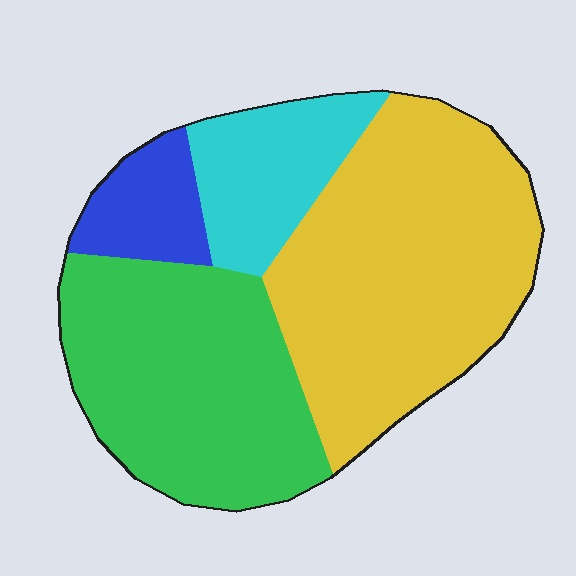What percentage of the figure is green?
Green covers 34% of the figure.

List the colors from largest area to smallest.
From largest to smallest: yellow, green, cyan, blue.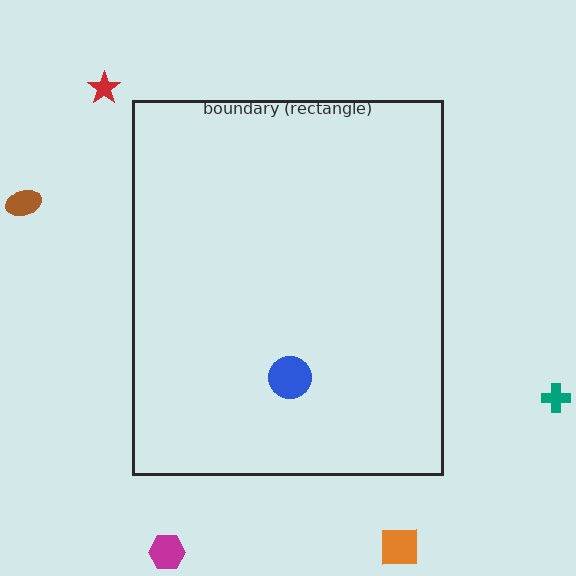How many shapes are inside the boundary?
1 inside, 5 outside.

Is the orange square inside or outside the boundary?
Outside.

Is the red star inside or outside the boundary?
Outside.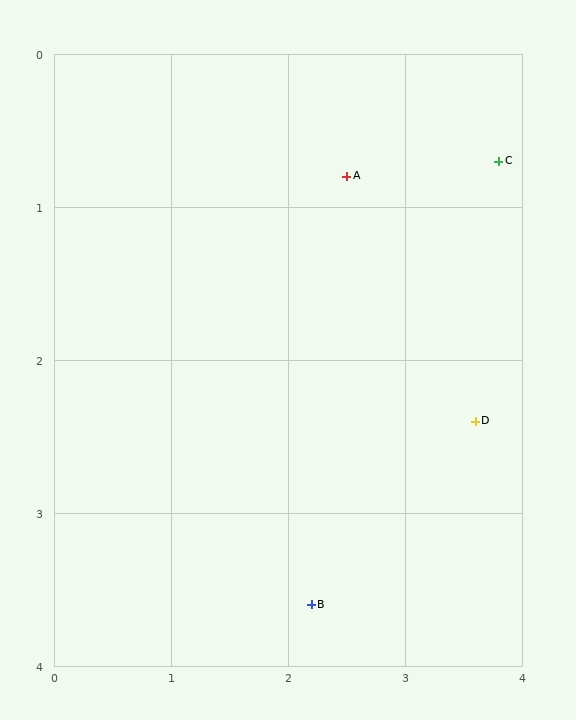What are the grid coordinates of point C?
Point C is at approximately (3.8, 0.7).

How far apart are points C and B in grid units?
Points C and B are about 3.3 grid units apart.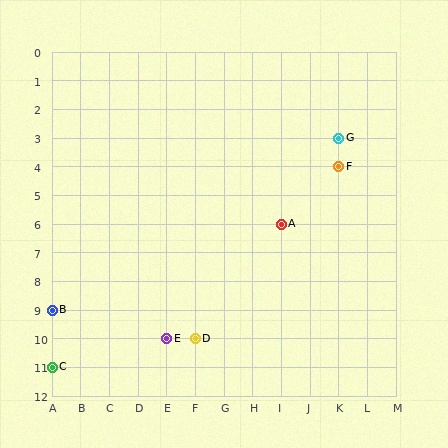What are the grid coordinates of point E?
Point E is at grid coordinates (E, 10).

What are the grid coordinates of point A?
Point A is at grid coordinates (I, 6).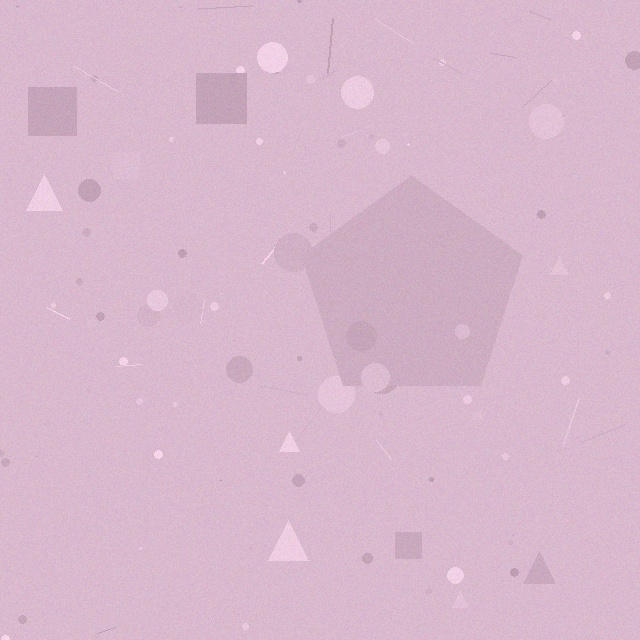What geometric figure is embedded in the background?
A pentagon is embedded in the background.